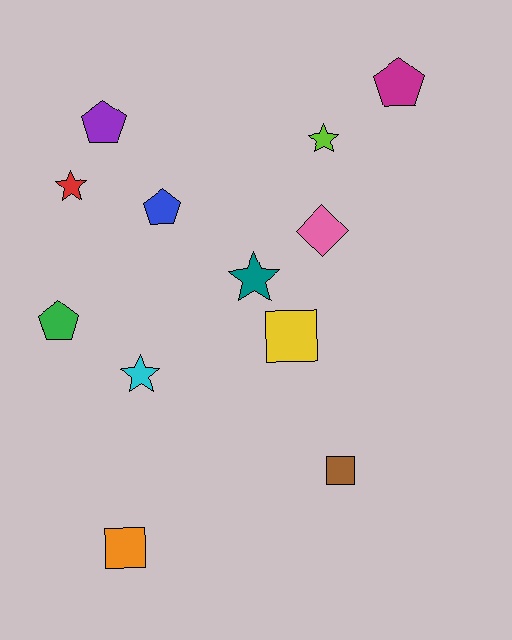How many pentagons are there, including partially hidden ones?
There are 4 pentagons.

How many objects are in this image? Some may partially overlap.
There are 12 objects.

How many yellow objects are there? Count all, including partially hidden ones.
There is 1 yellow object.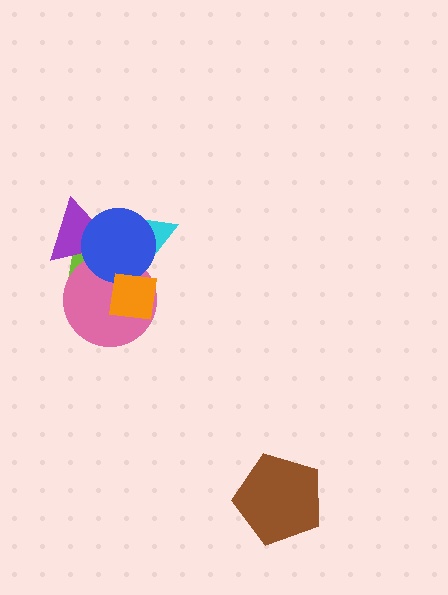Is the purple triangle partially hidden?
Yes, it is partially covered by another shape.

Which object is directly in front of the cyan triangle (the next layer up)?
The lime square is directly in front of the cyan triangle.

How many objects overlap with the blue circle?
5 objects overlap with the blue circle.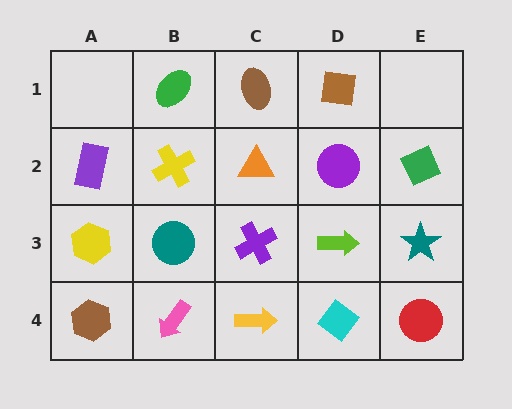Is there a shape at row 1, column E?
No, that cell is empty.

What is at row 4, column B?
A pink arrow.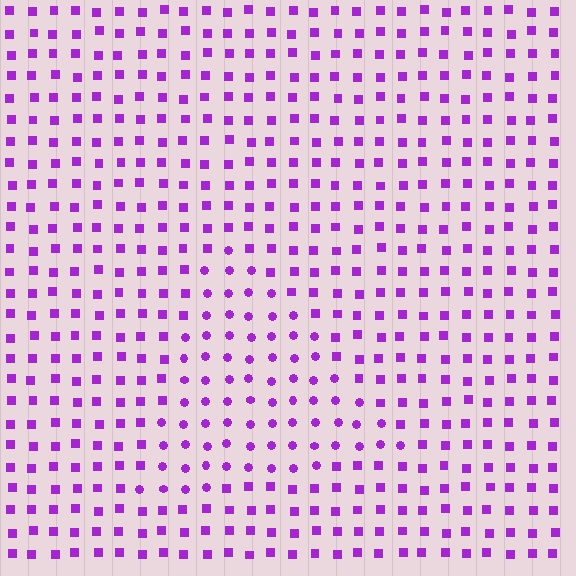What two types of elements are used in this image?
The image uses circles inside the triangle region and squares outside it.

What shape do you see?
I see a triangle.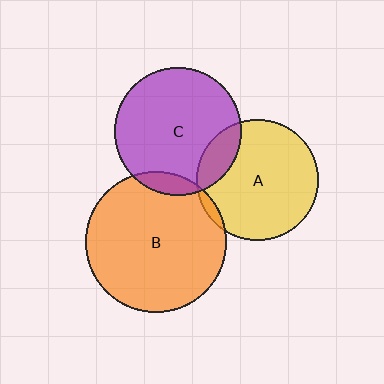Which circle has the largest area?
Circle B (orange).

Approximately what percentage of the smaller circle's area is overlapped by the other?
Approximately 15%.